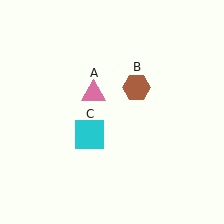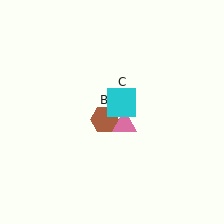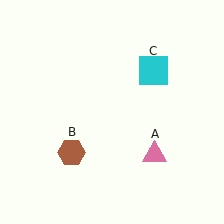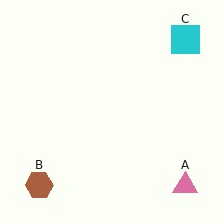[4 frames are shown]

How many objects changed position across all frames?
3 objects changed position: pink triangle (object A), brown hexagon (object B), cyan square (object C).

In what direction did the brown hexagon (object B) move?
The brown hexagon (object B) moved down and to the left.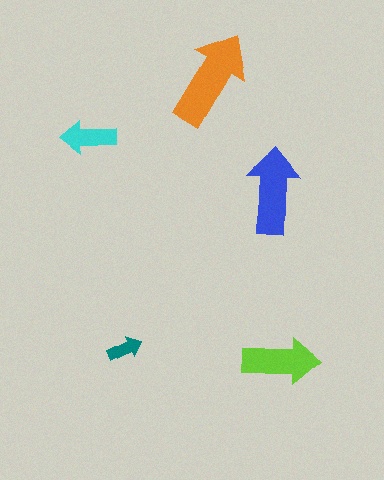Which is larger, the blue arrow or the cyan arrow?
The blue one.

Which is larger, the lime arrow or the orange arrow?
The orange one.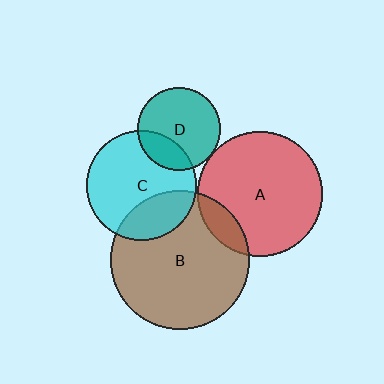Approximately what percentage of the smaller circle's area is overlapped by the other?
Approximately 25%.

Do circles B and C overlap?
Yes.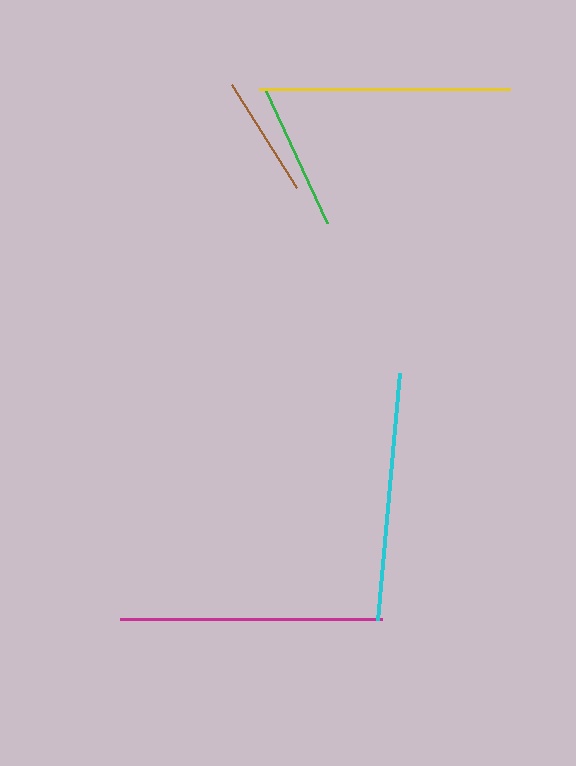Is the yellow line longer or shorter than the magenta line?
The magenta line is longer than the yellow line.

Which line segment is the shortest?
The brown line is the shortest at approximately 122 pixels.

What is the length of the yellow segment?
The yellow segment is approximately 251 pixels long.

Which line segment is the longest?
The magenta line is the longest at approximately 261 pixels.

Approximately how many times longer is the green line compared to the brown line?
The green line is approximately 1.2 times the length of the brown line.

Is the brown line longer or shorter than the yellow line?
The yellow line is longer than the brown line.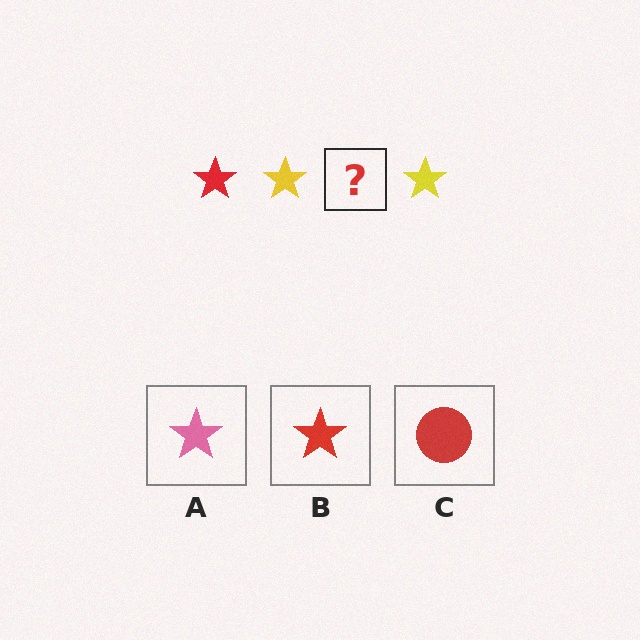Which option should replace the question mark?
Option B.